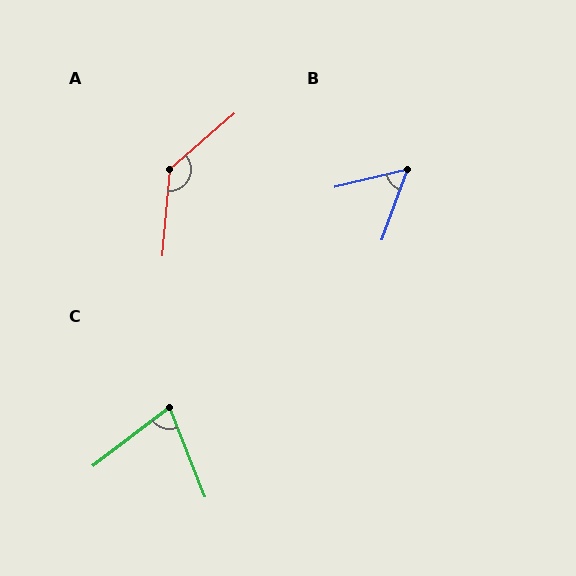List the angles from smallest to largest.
B (56°), C (74°), A (136°).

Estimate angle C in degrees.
Approximately 74 degrees.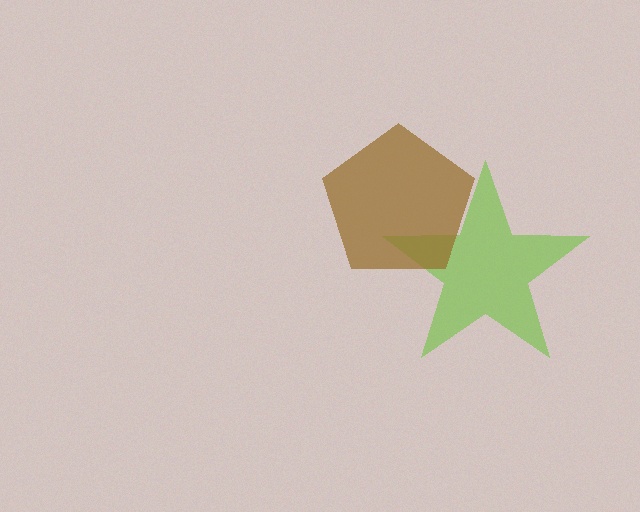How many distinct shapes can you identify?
There are 2 distinct shapes: a lime star, a brown pentagon.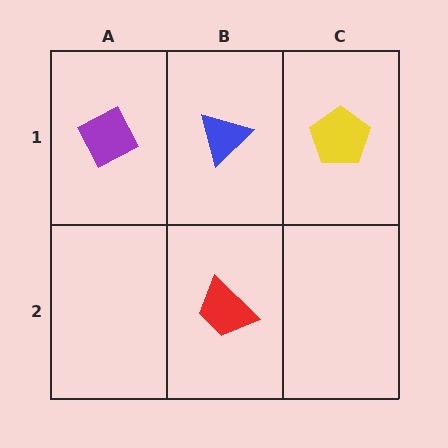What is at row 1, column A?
A purple diamond.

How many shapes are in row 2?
1 shape.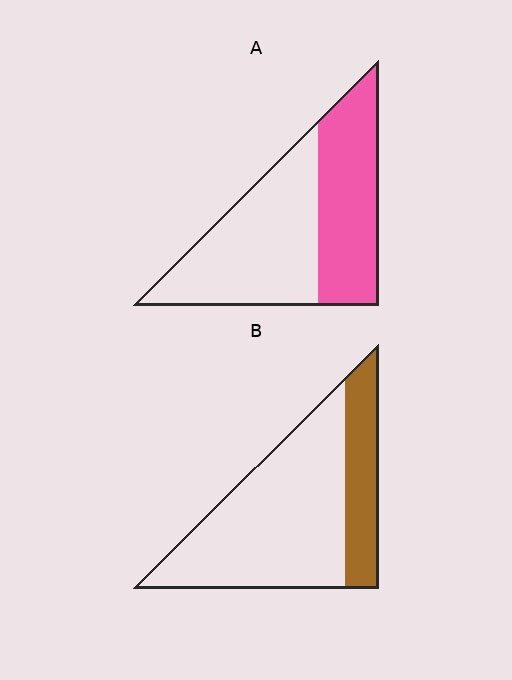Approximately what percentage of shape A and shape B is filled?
A is approximately 45% and B is approximately 25%.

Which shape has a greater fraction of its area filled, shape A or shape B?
Shape A.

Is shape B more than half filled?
No.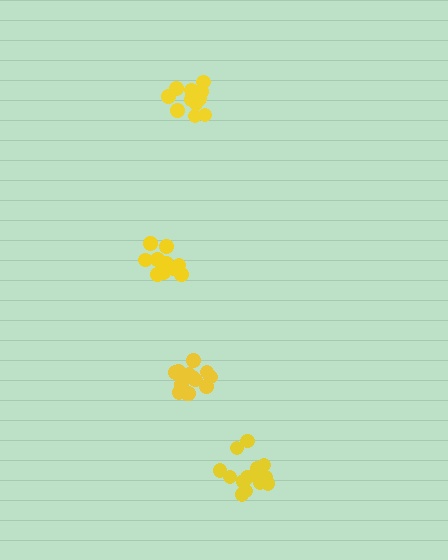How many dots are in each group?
Group 1: 14 dots, Group 2: 11 dots, Group 3: 13 dots, Group 4: 14 dots (52 total).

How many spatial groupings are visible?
There are 4 spatial groupings.